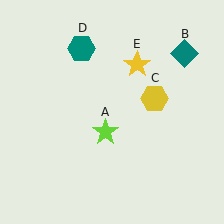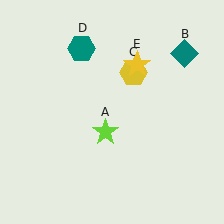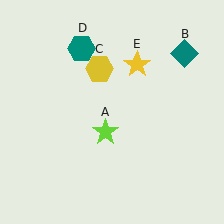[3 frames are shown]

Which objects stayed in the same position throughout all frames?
Lime star (object A) and teal diamond (object B) and teal hexagon (object D) and yellow star (object E) remained stationary.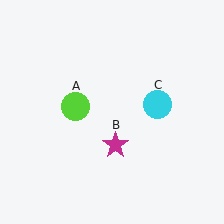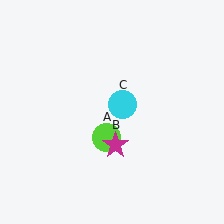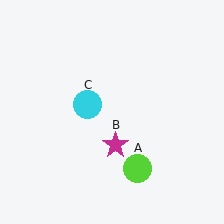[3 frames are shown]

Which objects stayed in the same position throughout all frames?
Magenta star (object B) remained stationary.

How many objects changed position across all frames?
2 objects changed position: lime circle (object A), cyan circle (object C).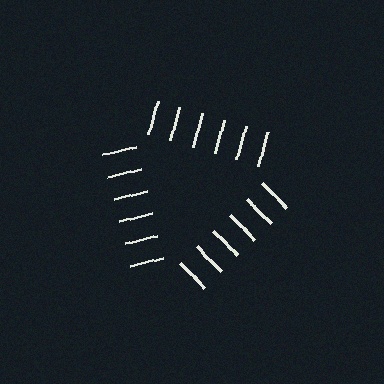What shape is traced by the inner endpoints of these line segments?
An illusory triangle — the line segments terminate on its edges but no continuous stroke is drawn.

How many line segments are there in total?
18 — 6 along each of the 3 edges.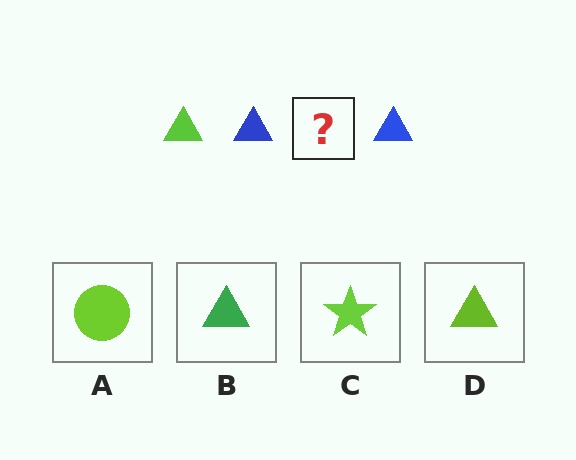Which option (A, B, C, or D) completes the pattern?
D.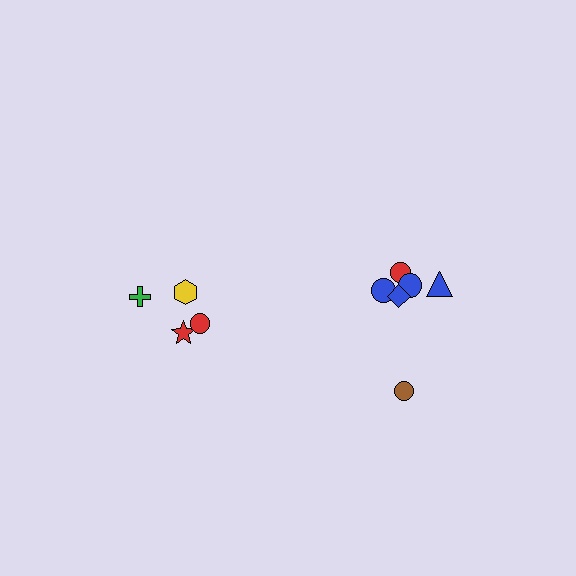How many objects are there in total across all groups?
There are 10 objects.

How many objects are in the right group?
There are 6 objects.